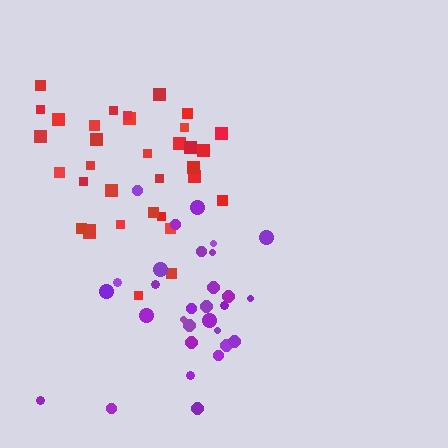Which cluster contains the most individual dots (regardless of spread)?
Red (34).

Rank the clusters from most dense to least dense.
red, purple.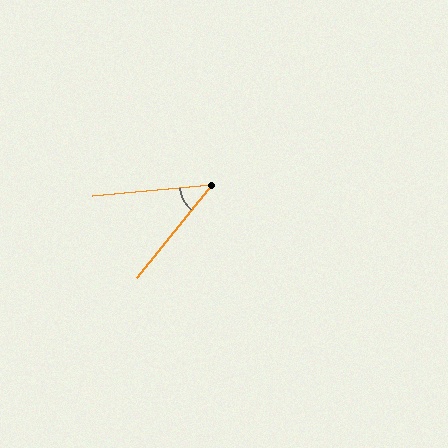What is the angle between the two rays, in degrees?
Approximately 46 degrees.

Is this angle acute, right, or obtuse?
It is acute.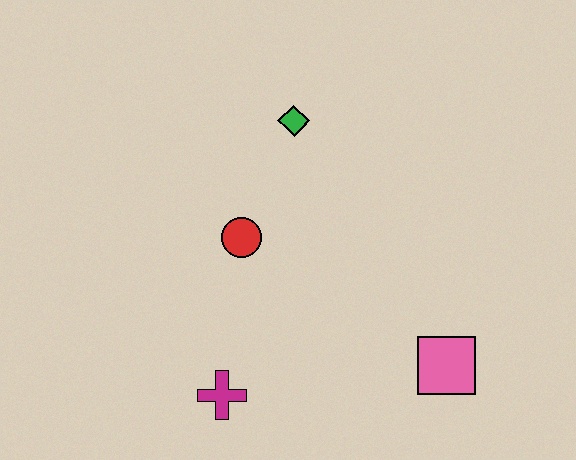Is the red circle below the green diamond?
Yes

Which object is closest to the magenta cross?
The red circle is closest to the magenta cross.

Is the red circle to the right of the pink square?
No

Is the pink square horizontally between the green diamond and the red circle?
No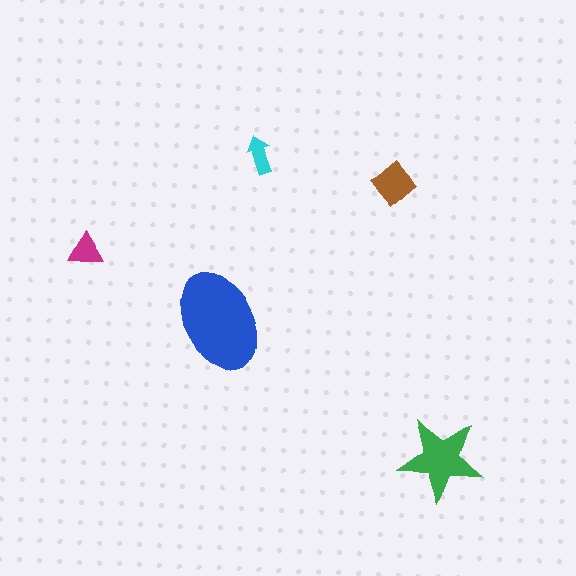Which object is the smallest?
The cyan arrow.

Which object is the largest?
The blue ellipse.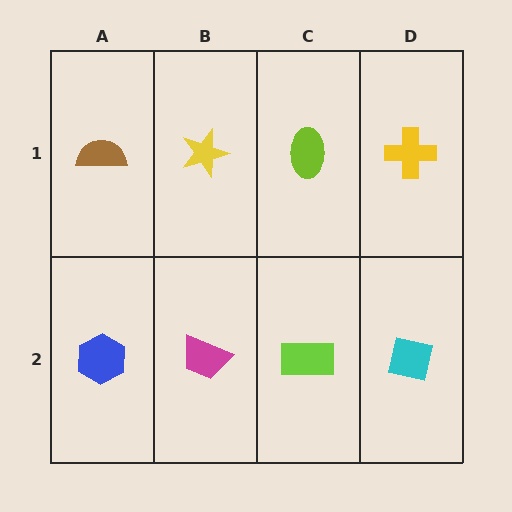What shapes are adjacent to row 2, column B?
A yellow star (row 1, column B), a blue hexagon (row 2, column A), a lime rectangle (row 2, column C).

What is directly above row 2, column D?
A yellow cross.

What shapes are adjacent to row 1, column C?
A lime rectangle (row 2, column C), a yellow star (row 1, column B), a yellow cross (row 1, column D).